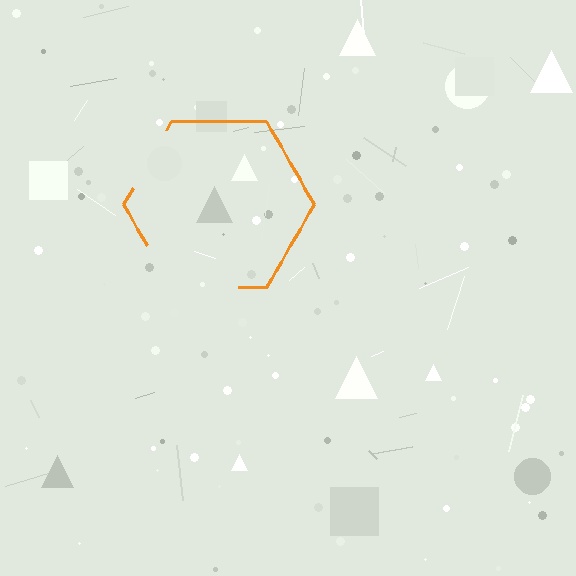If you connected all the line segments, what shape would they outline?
They would outline a hexagon.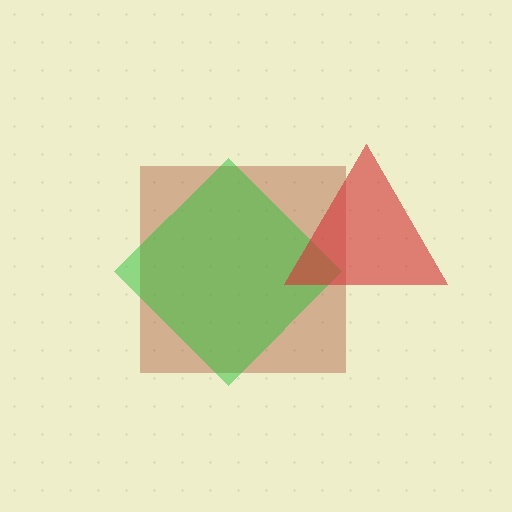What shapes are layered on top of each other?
The layered shapes are: a brown square, a green diamond, a red triangle.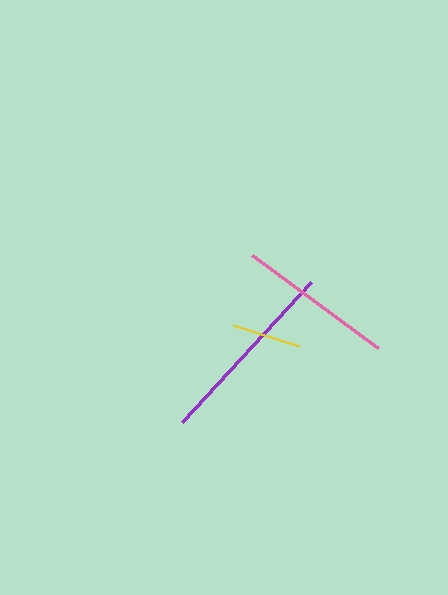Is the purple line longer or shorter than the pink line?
The purple line is longer than the pink line.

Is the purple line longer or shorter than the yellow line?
The purple line is longer than the yellow line.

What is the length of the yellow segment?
The yellow segment is approximately 69 pixels long.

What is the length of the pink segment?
The pink segment is approximately 157 pixels long.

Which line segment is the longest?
The purple line is the longest at approximately 190 pixels.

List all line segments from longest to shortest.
From longest to shortest: purple, pink, yellow.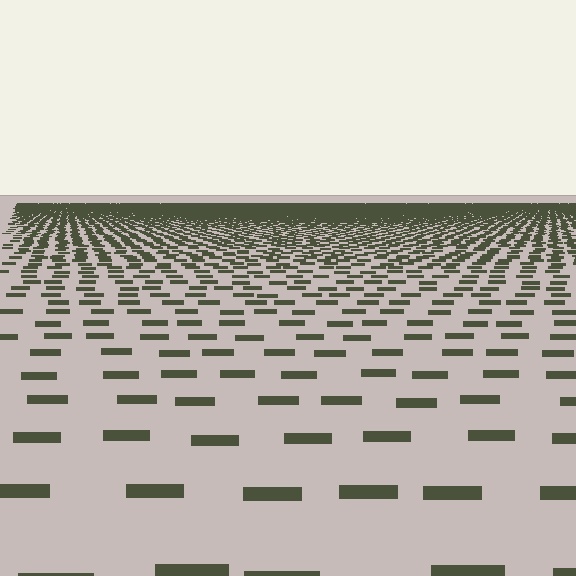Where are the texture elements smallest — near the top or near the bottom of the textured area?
Near the top.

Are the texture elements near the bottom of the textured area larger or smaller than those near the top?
Larger. Near the bottom, elements are closer to the viewer and appear at a bigger on-screen size.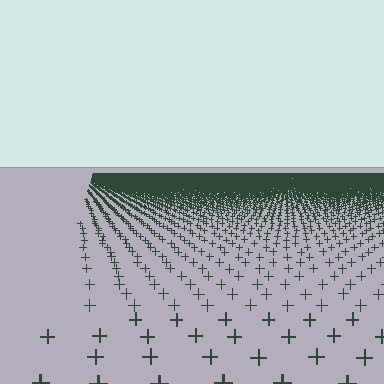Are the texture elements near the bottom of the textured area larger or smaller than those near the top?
Larger. Near the bottom, elements are closer to the viewer and appear at a bigger on-screen size.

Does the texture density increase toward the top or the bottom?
Density increases toward the top.